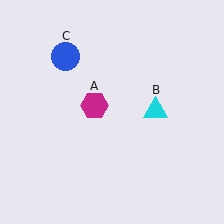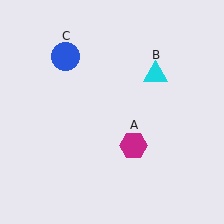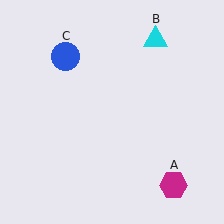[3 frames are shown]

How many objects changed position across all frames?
2 objects changed position: magenta hexagon (object A), cyan triangle (object B).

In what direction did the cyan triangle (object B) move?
The cyan triangle (object B) moved up.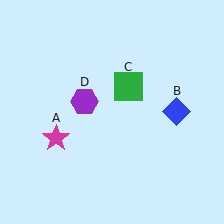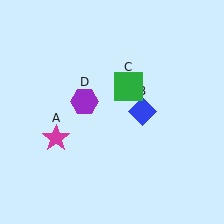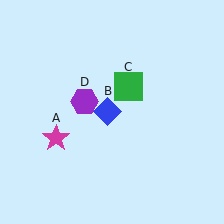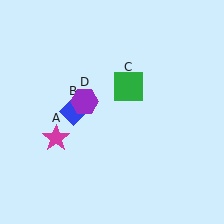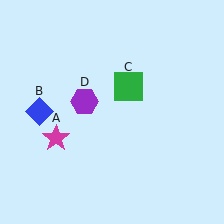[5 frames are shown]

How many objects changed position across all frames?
1 object changed position: blue diamond (object B).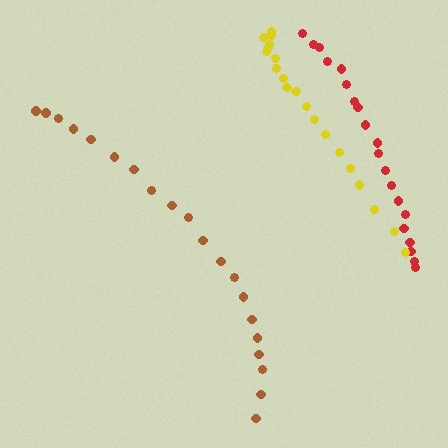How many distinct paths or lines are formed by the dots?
There are 3 distinct paths.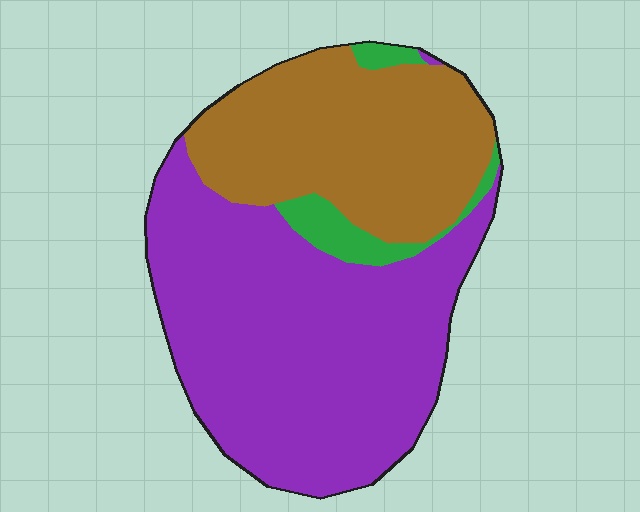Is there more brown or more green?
Brown.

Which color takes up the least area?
Green, at roughly 5%.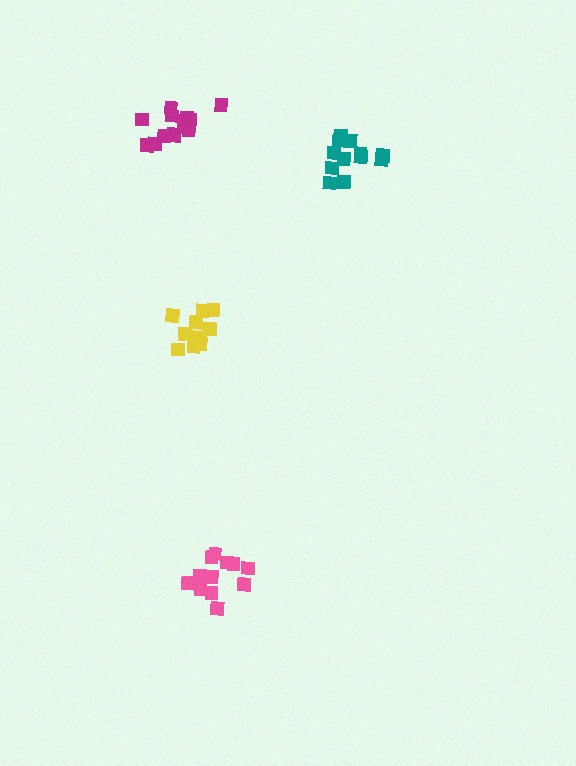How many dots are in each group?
Group 1: 12 dots, Group 2: 14 dots, Group 3: 11 dots, Group 4: 12 dots (49 total).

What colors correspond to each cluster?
The clusters are colored: pink, magenta, yellow, teal.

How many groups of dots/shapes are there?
There are 4 groups.